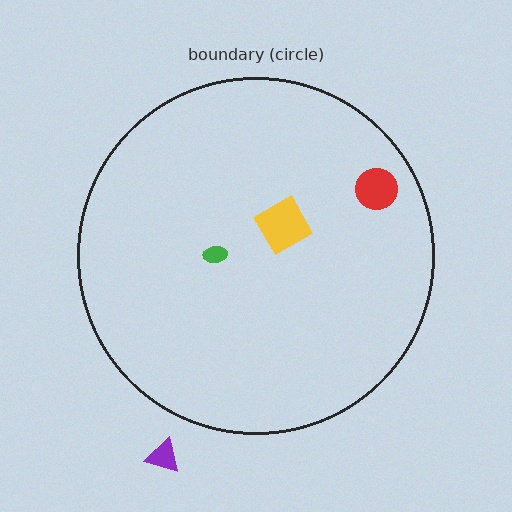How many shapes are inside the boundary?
3 inside, 1 outside.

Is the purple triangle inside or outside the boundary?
Outside.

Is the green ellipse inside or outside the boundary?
Inside.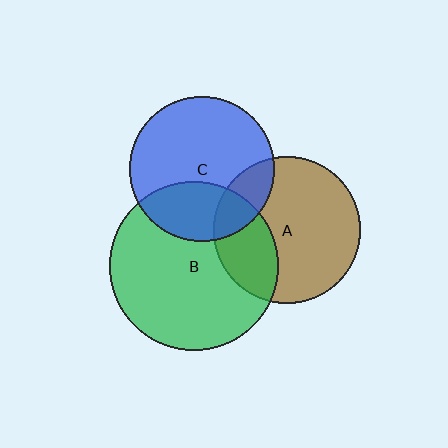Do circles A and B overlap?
Yes.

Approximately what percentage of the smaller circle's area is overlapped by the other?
Approximately 30%.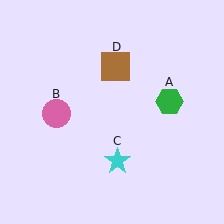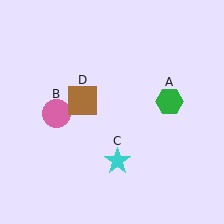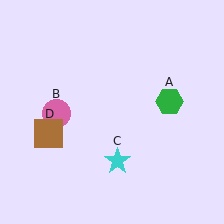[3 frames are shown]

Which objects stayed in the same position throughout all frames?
Green hexagon (object A) and pink circle (object B) and cyan star (object C) remained stationary.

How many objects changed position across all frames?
1 object changed position: brown square (object D).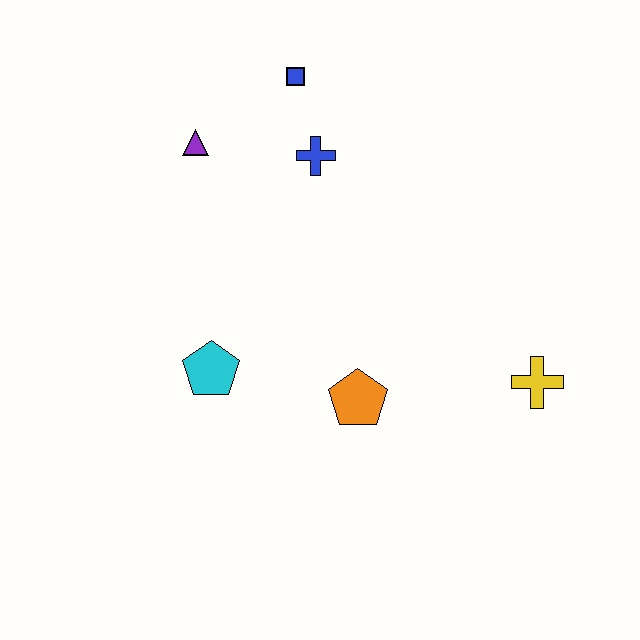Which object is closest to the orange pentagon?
The cyan pentagon is closest to the orange pentagon.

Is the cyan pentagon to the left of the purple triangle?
No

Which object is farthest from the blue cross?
The yellow cross is farthest from the blue cross.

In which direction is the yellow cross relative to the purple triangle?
The yellow cross is to the right of the purple triangle.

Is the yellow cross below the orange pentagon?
No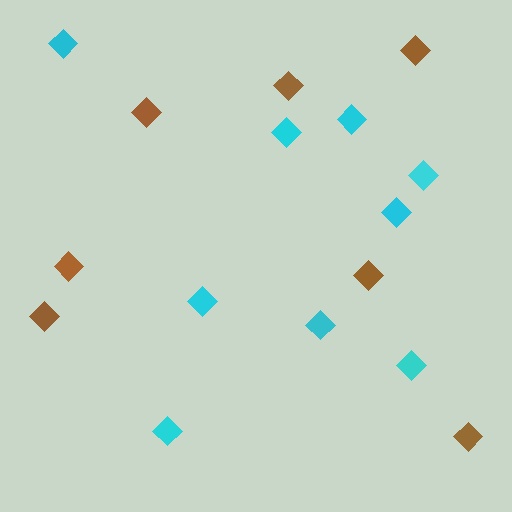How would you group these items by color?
There are 2 groups: one group of cyan diamonds (9) and one group of brown diamonds (7).